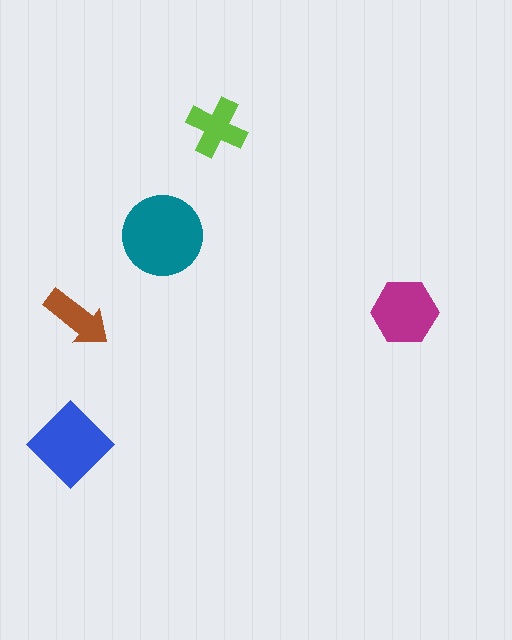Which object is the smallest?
The brown arrow.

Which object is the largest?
The teal circle.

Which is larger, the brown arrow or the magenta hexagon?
The magenta hexagon.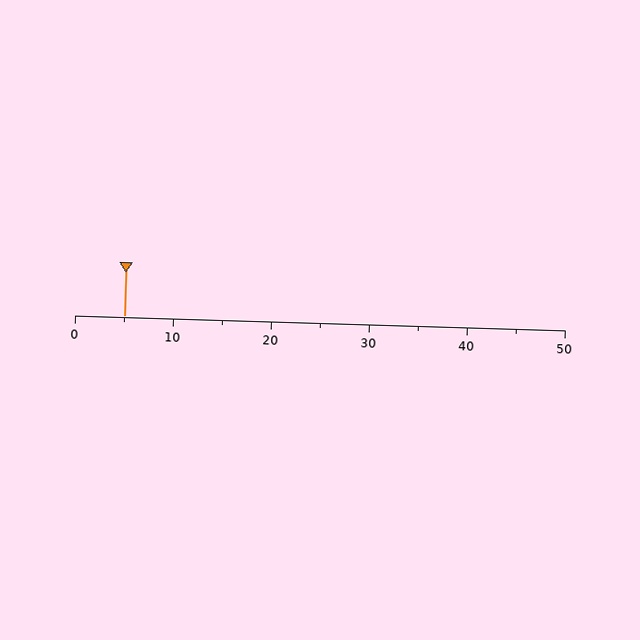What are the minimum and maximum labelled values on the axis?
The axis runs from 0 to 50.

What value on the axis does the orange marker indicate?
The marker indicates approximately 5.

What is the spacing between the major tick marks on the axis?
The major ticks are spaced 10 apart.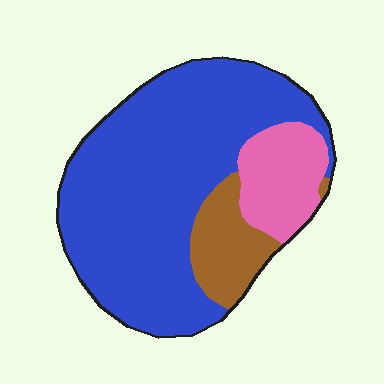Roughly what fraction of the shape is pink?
Pink takes up about one sixth (1/6) of the shape.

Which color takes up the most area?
Blue, at roughly 70%.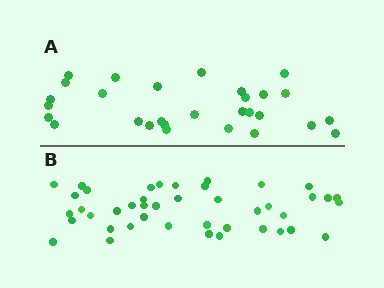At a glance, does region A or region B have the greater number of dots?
Region B (the bottom region) has more dots.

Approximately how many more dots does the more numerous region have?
Region B has approximately 15 more dots than region A.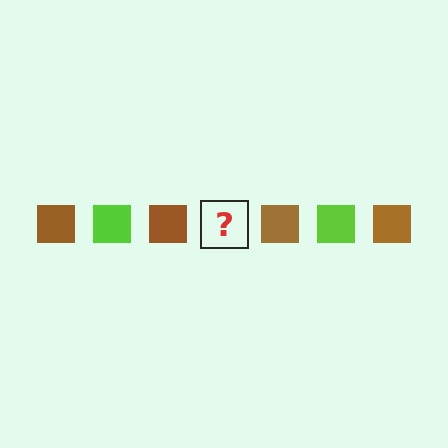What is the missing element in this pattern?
The missing element is a lime square.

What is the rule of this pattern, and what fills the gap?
The rule is that the pattern cycles through brown, lime squares. The gap should be filled with a lime square.